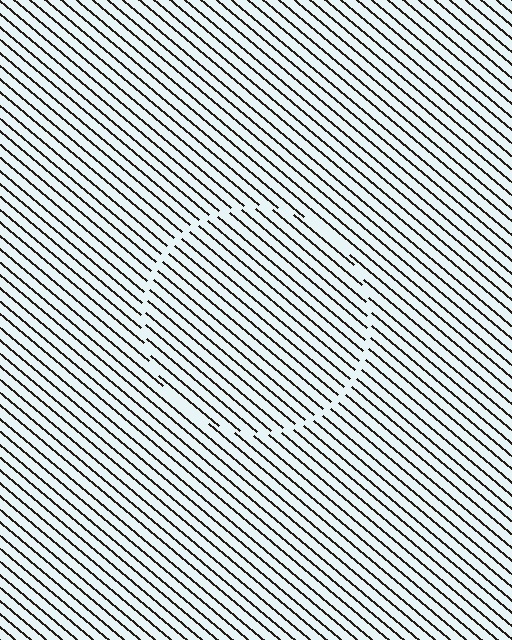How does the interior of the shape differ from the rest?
The interior of the shape contains the same grating, shifted by half a period — the contour is defined by the phase discontinuity where line-ends from the inner and outer gratings abut.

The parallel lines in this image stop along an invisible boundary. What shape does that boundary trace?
An illusory circle. The interior of the shape contains the same grating, shifted by half a period — the contour is defined by the phase discontinuity where line-ends from the inner and outer gratings abut.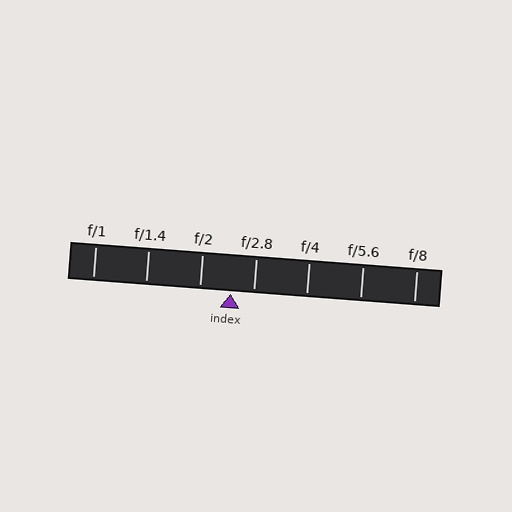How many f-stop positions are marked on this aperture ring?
There are 7 f-stop positions marked.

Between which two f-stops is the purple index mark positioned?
The index mark is between f/2 and f/2.8.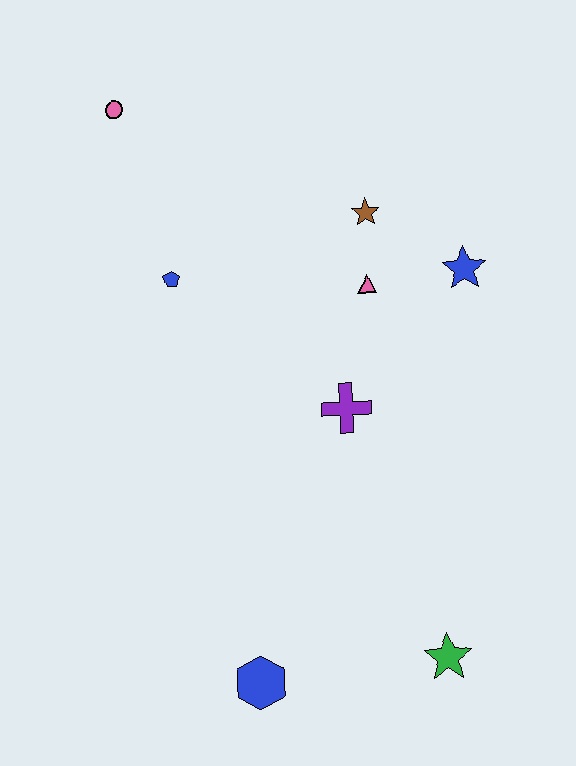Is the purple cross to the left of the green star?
Yes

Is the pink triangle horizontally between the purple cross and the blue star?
Yes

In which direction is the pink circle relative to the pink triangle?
The pink circle is to the left of the pink triangle.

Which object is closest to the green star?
The blue hexagon is closest to the green star.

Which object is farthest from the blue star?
The blue hexagon is farthest from the blue star.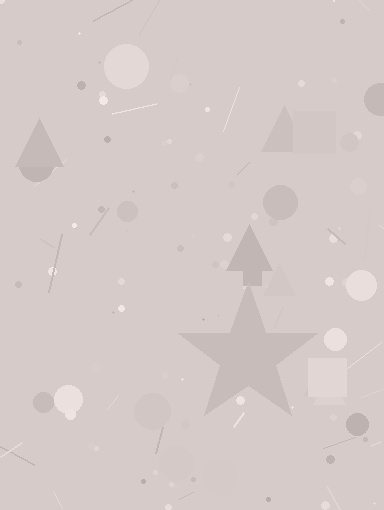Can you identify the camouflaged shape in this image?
The camouflaged shape is a star.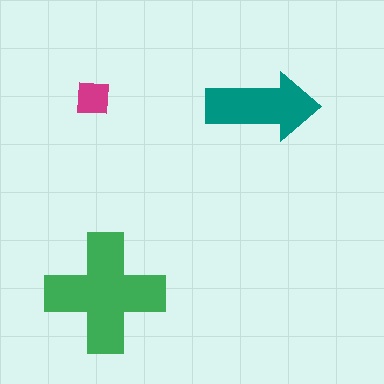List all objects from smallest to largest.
The magenta square, the teal arrow, the green cross.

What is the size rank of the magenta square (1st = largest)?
3rd.